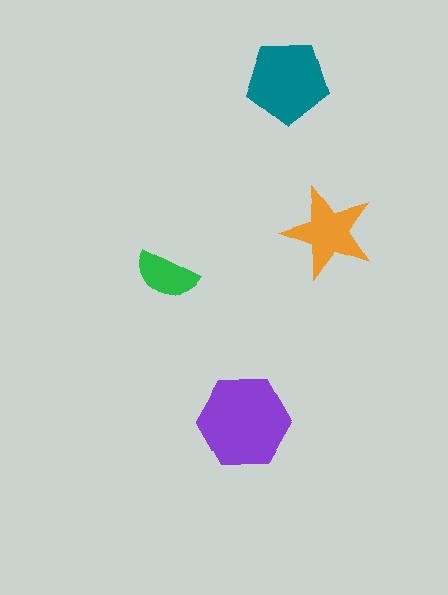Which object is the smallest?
The green semicircle.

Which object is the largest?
The purple hexagon.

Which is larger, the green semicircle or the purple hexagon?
The purple hexagon.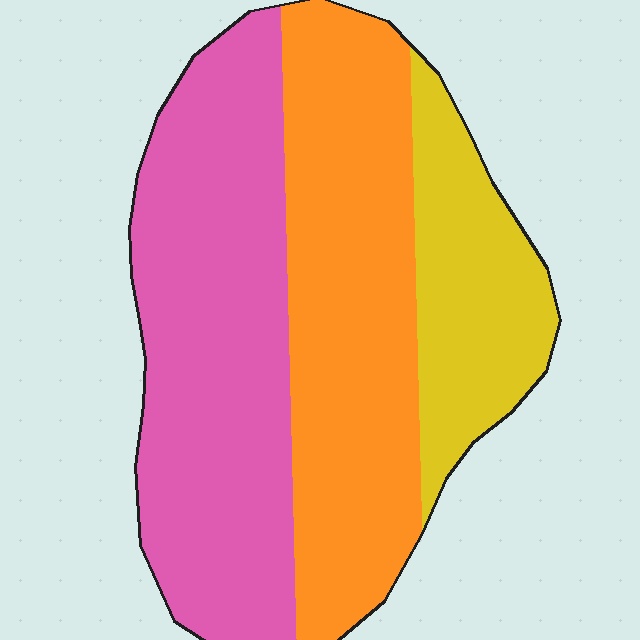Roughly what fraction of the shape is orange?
Orange takes up between a quarter and a half of the shape.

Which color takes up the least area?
Yellow, at roughly 20%.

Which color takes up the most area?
Pink, at roughly 45%.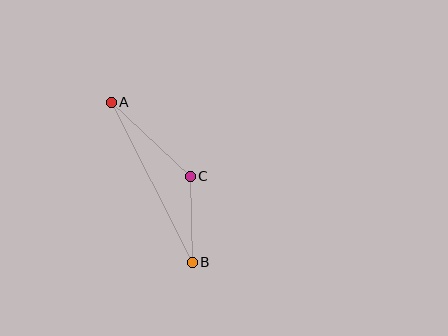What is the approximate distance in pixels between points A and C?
The distance between A and C is approximately 108 pixels.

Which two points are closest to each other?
Points B and C are closest to each other.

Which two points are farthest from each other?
Points A and B are farthest from each other.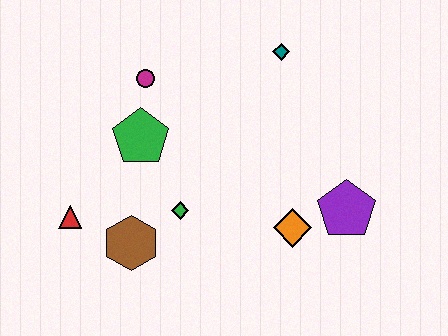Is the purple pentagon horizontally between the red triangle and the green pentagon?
No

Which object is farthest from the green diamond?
The teal diamond is farthest from the green diamond.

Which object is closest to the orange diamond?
The purple pentagon is closest to the orange diamond.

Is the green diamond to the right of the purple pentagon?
No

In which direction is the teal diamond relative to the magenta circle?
The teal diamond is to the right of the magenta circle.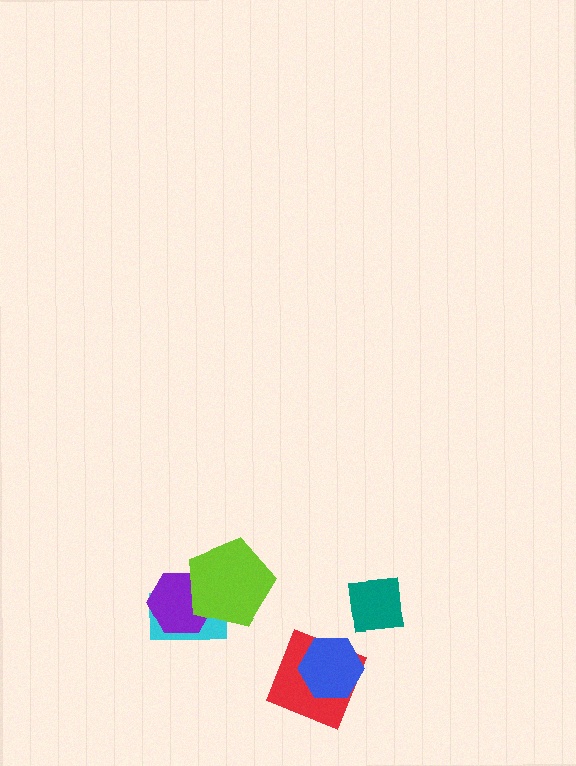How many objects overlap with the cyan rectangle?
2 objects overlap with the cyan rectangle.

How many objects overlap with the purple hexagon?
2 objects overlap with the purple hexagon.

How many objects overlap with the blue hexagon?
1 object overlaps with the blue hexagon.